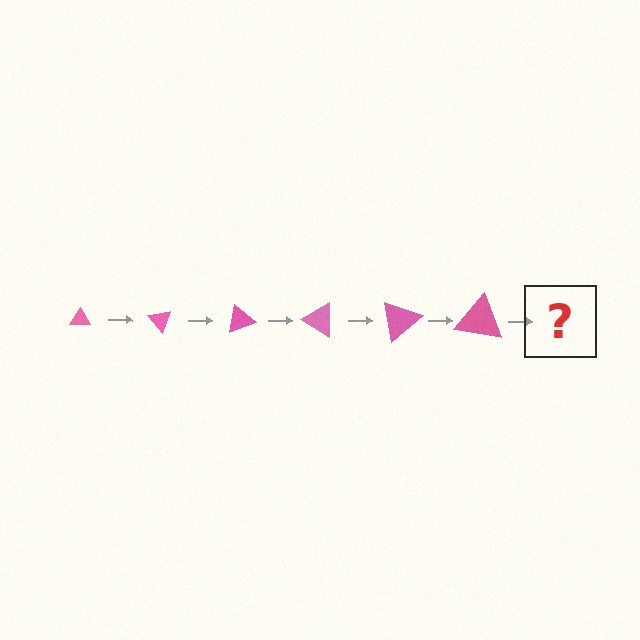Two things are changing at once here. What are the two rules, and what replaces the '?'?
The two rules are that the triangle grows larger each step and it rotates 50 degrees each step. The '?' should be a triangle, larger than the previous one and rotated 300 degrees from the start.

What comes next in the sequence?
The next element should be a triangle, larger than the previous one and rotated 300 degrees from the start.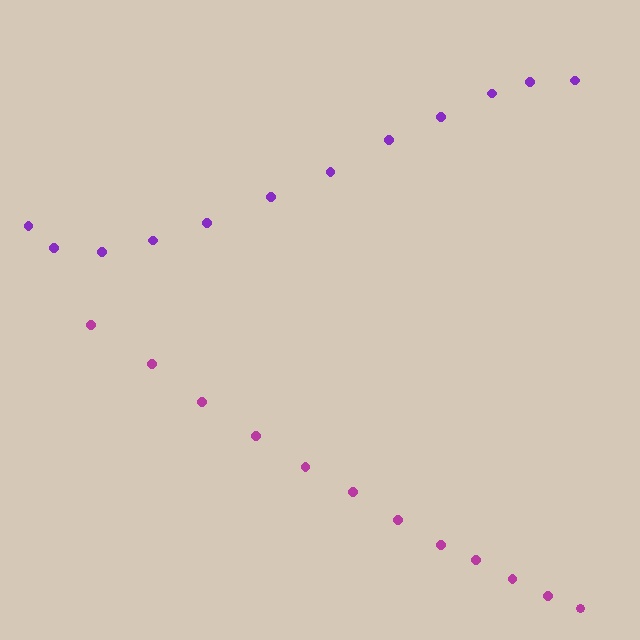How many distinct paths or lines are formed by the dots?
There are 2 distinct paths.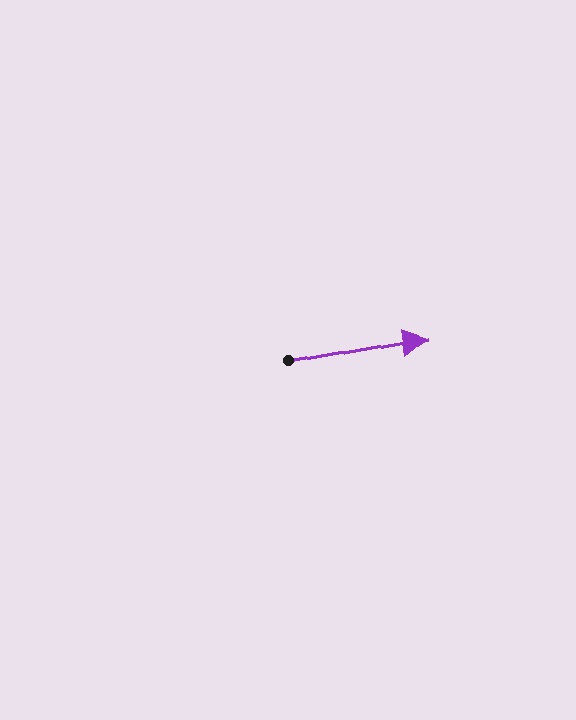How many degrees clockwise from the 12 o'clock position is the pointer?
Approximately 80 degrees.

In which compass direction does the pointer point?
East.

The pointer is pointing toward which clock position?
Roughly 3 o'clock.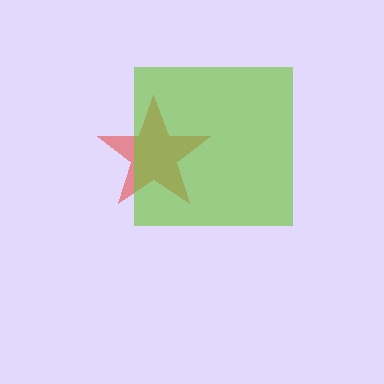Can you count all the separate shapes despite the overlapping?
Yes, there are 2 separate shapes.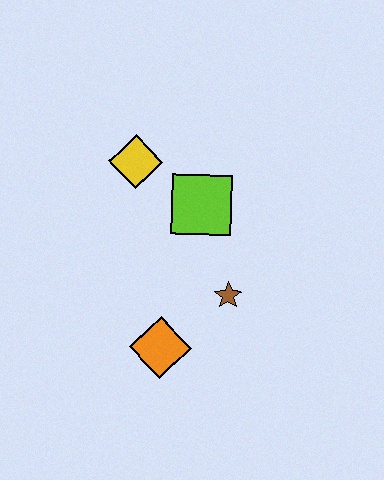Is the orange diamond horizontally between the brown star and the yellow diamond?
Yes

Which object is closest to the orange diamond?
The brown star is closest to the orange diamond.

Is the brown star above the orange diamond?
Yes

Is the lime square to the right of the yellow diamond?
Yes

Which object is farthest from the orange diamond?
The yellow diamond is farthest from the orange diamond.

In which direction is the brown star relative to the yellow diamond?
The brown star is below the yellow diamond.